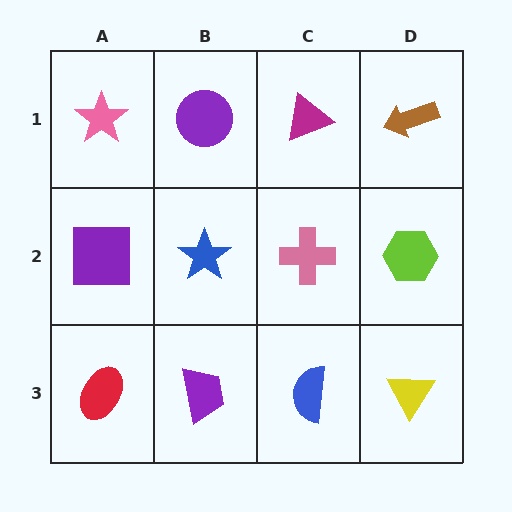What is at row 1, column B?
A purple circle.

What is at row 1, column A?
A pink star.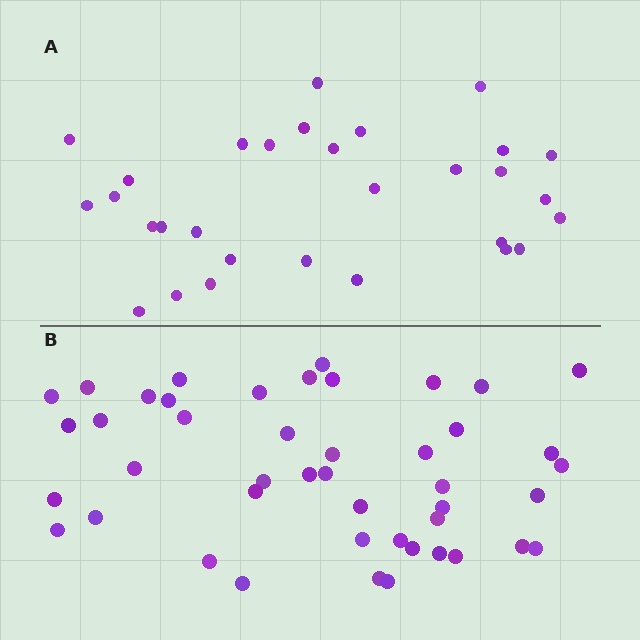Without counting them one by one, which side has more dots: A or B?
Region B (the bottom region) has more dots.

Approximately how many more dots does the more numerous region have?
Region B has approximately 15 more dots than region A.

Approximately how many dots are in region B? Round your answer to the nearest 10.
About 40 dots. (The exact count is 45, which rounds to 40.)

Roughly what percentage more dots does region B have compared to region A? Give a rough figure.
About 50% more.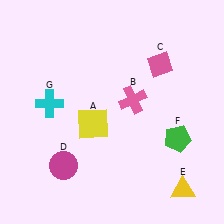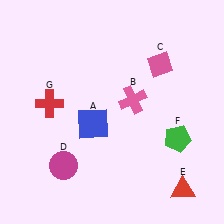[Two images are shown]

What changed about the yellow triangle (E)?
In Image 1, E is yellow. In Image 2, it changed to red.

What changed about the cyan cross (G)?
In Image 1, G is cyan. In Image 2, it changed to red.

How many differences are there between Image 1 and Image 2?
There are 3 differences between the two images.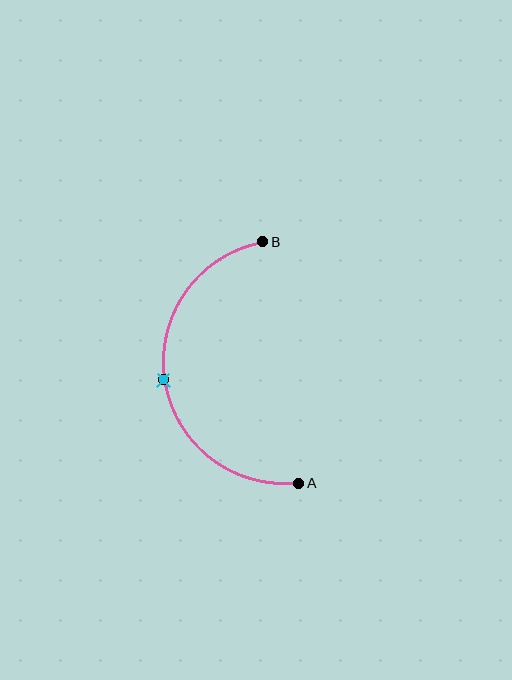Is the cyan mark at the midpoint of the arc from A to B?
Yes. The cyan mark lies on the arc at equal arc-length from both A and B — it is the arc midpoint.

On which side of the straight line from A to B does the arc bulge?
The arc bulges to the left of the straight line connecting A and B.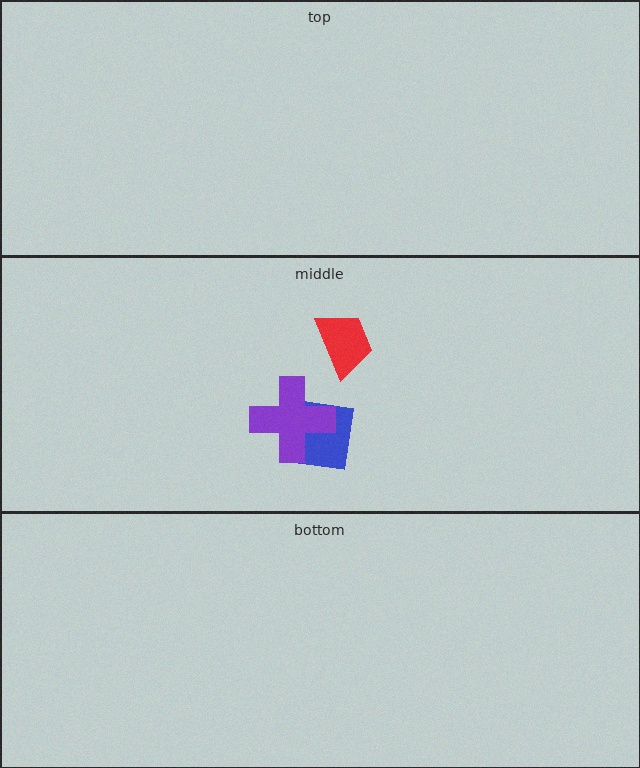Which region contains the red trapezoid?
The middle region.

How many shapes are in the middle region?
3.